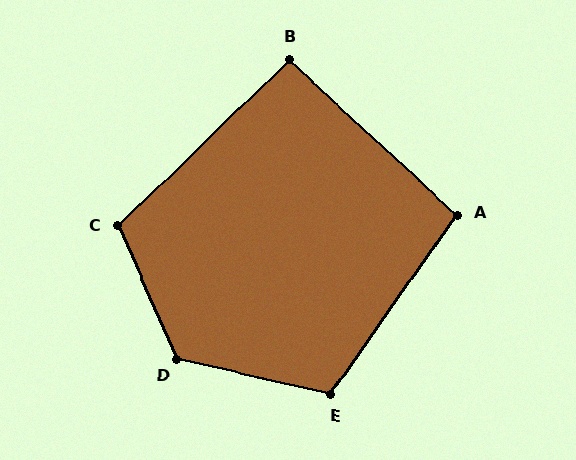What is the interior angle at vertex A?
Approximately 98 degrees (obtuse).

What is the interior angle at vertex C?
Approximately 110 degrees (obtuse).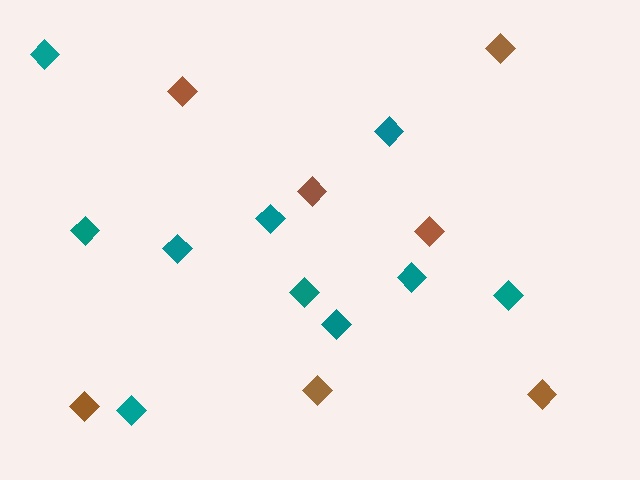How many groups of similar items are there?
There are 2 groups: one group of brown diamonds (7) and one group of teal diamonds (10).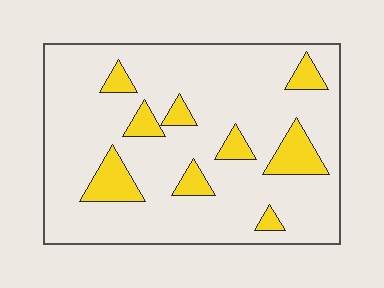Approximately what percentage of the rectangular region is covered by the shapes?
Approximately 15%.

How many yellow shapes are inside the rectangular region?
9.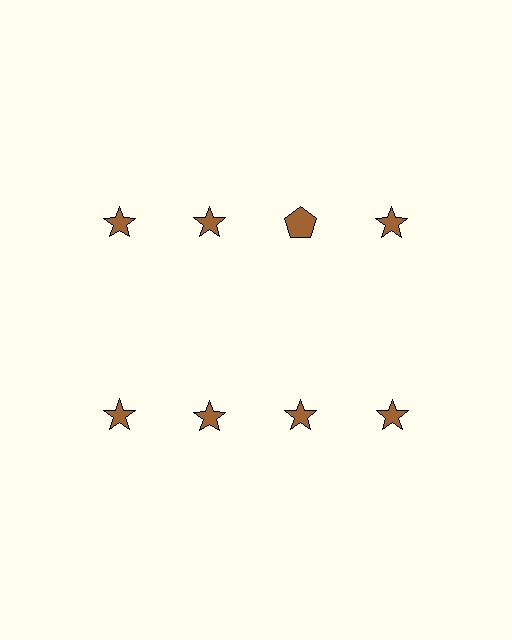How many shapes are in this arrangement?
There are 8 shapes arranged in a grid pattern.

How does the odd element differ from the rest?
It has a different shape: pentagon instead of star.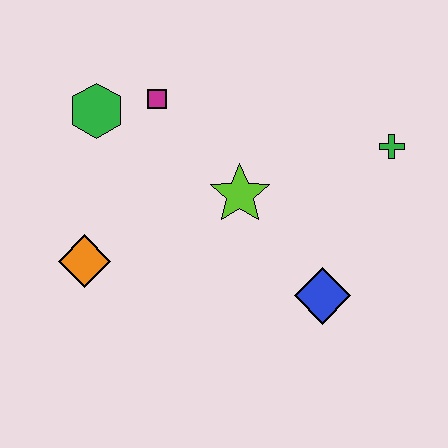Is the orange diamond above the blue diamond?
Yes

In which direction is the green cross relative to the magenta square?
The green cross is to the right of the magenta square.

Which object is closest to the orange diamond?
The green hexagon is closest to the orange diamond.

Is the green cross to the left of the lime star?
No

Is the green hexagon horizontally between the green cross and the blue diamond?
No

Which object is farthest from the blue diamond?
The green hexagon is farthest from the blue diamond.